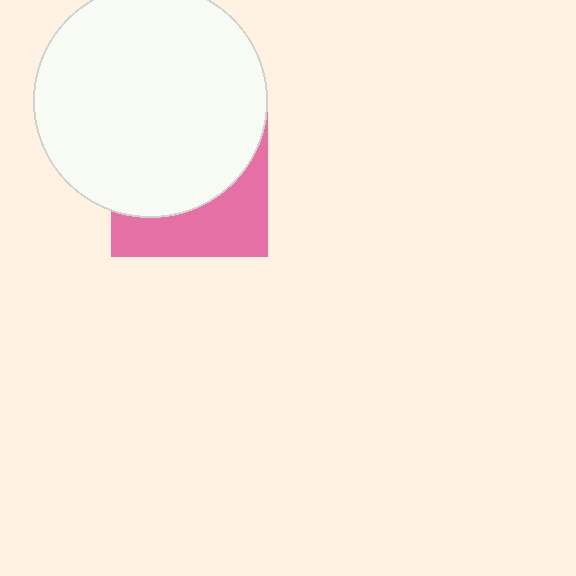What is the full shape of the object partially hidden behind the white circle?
The partially hidden object is a pink square.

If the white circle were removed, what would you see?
You would see the complete pink square.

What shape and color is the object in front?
The object in front is a white circle.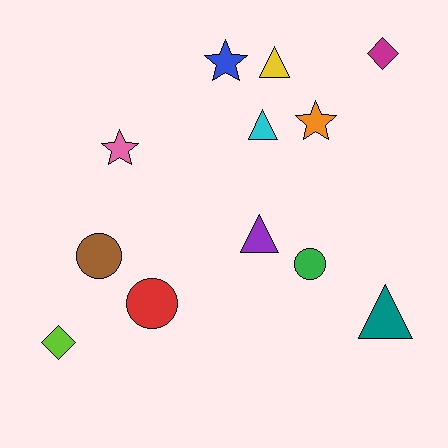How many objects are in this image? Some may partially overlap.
There are 12 objects.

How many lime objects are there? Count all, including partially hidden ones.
There is 1 lime object.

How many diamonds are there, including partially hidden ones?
There are 2 diamonds.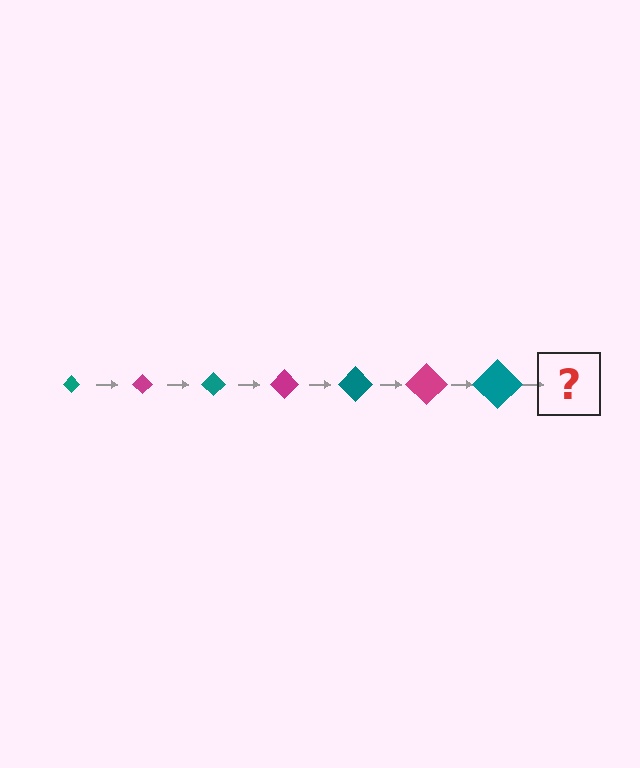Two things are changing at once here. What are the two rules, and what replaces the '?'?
The two rules are that the diamond grows larger each step and the color cycles through teal and magenta. The '?' should be a magenta diamond, larger than the previous one.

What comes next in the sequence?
The next element should be a magenta diamond, larger than the previous one.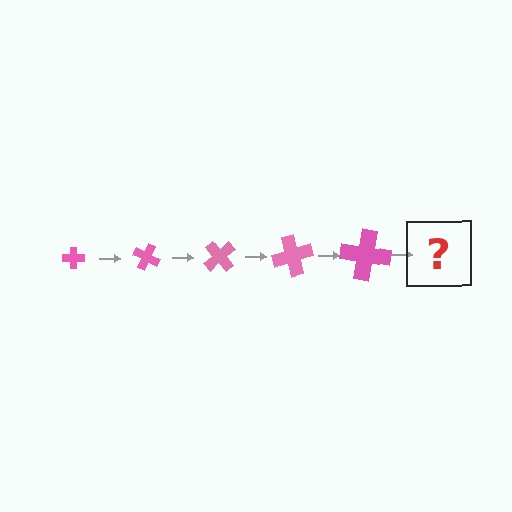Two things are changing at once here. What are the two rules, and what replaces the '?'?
The two rules are that the cross grows larger each step and it rotates 25 degrees each step. The '?' should be a cross, larger than the previous one and rotated 125 degrees from the start.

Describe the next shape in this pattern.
It should be a cross, larger than the previous one and rotated 125 degrees from the start.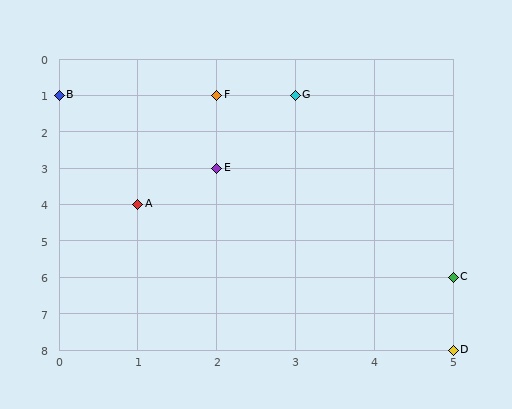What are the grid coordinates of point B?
Point B is at grid coordinates (0, 1).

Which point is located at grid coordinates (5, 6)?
Point C is at (5, 6).